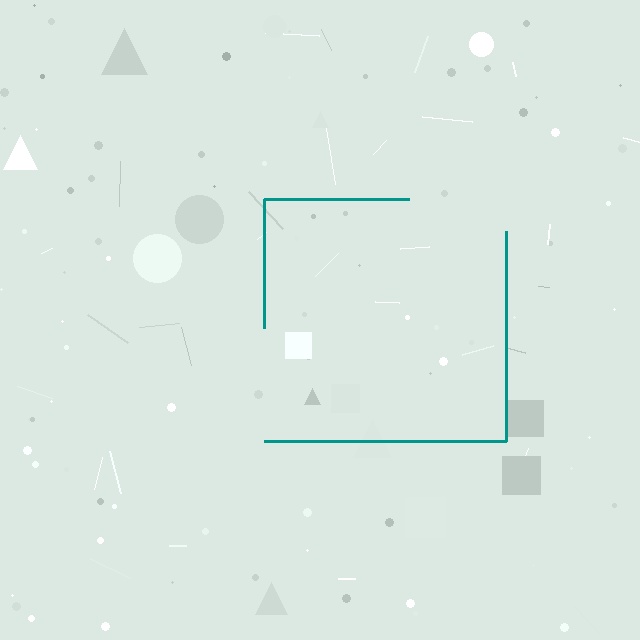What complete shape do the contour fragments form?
The contour fragments form a square.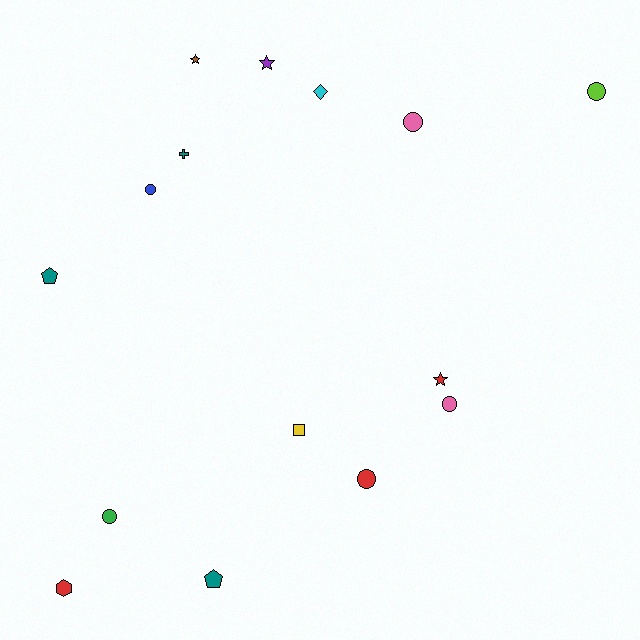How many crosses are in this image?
There is 1 cross.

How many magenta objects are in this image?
There are no magenta objects.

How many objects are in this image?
There are 15 objects.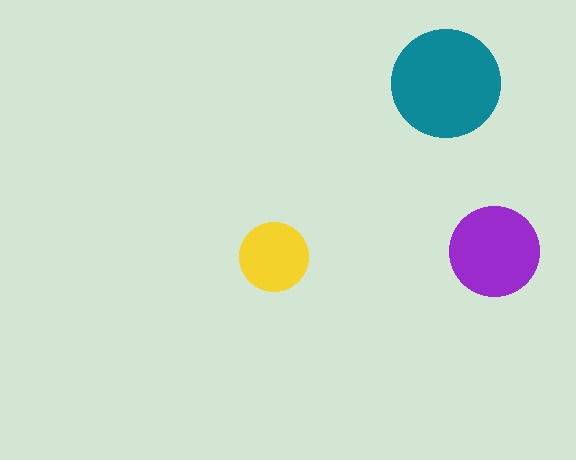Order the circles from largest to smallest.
the teal one, the purple one, the yellow one.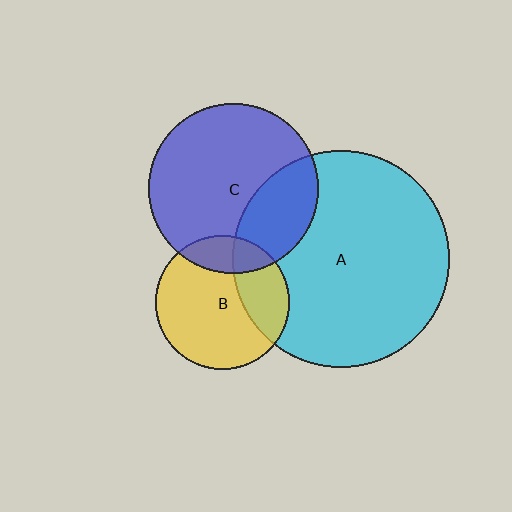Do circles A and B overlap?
Yes.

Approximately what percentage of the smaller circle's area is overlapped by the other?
Approximately 30%.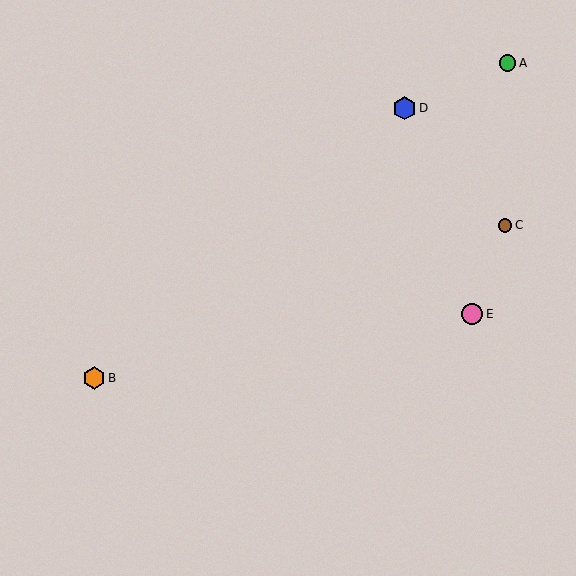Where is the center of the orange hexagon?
The center of the orange hexagon is at (94, 378).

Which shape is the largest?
The blue hexagon (labeled D) is the largest.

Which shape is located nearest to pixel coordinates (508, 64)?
The green circle (labeled A) at (507, 63) is nearest to that location.